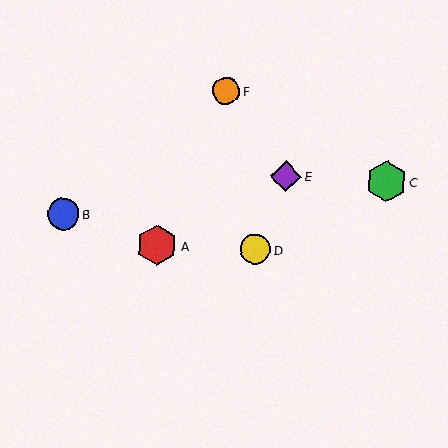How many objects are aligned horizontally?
2 objects (C, E) are aligned horizontally.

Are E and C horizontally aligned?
Yes, both are at y≈176.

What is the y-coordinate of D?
Object D is at y≈249.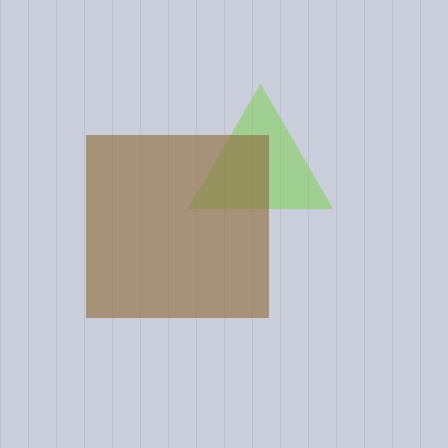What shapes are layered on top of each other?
The layered shapes are: a lime triangle, a brown square.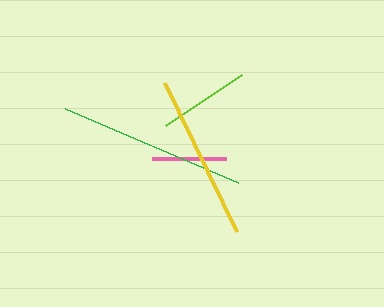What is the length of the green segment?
The green segment is approximately 188 pixels long.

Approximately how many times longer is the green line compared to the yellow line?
The green line is approximately 1.1 times the length of the yellow line.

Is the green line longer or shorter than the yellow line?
The green line is longer than the yellow line.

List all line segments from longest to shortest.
From longest to shortest: green, yellow, lime, pink.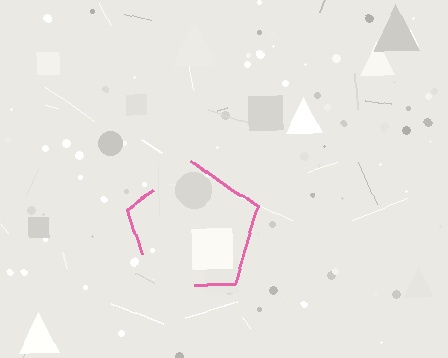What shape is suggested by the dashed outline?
The dashed outline suggests a pentagon.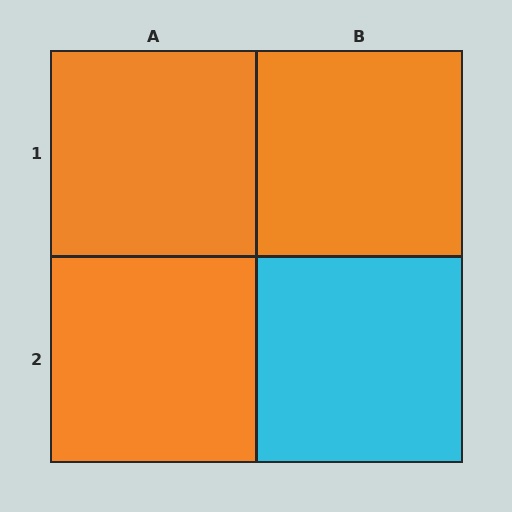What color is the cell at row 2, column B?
Cyan.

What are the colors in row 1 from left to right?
Orange, orange.